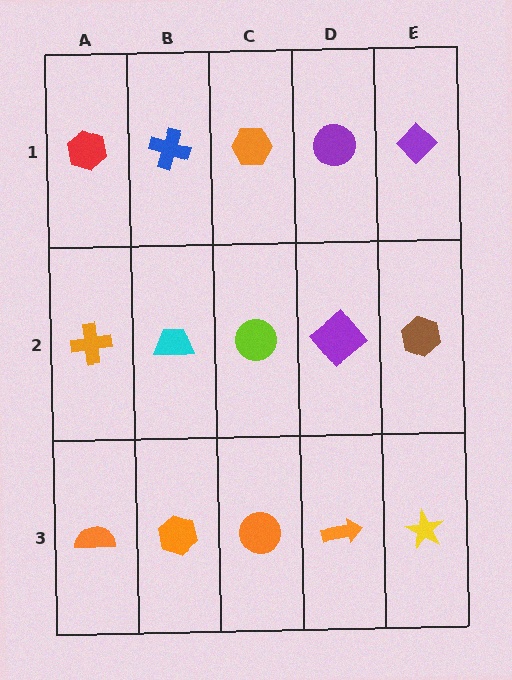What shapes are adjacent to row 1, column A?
An orange cross (row 2, column A), a blue cross (row 1, column B).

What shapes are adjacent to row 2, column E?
A purple diamond (row 1, column E), a yellow star (row 3, column E), a purple diamond (row 2, column D).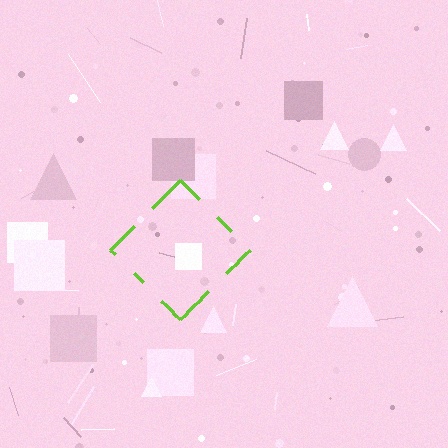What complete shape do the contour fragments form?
The contour fragments form a diamond.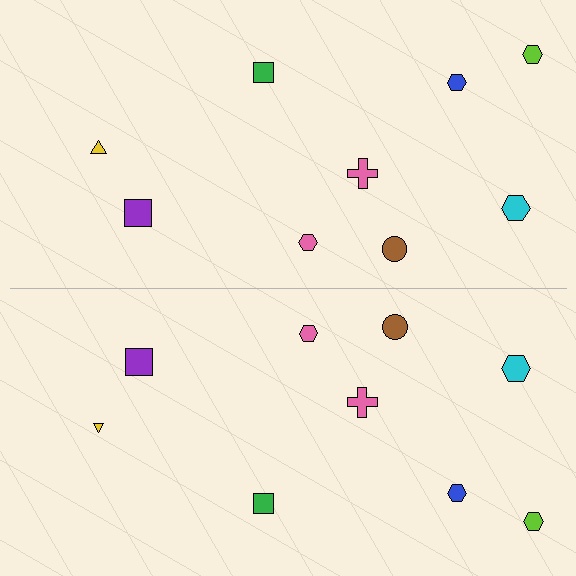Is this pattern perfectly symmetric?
No, the pattern is not perfectly symmetric. The yellow triangle on the bottom side has a different size than its mirror counterpart.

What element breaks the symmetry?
The yellow triangle on the bottom side has a different size than its mirror counterpart.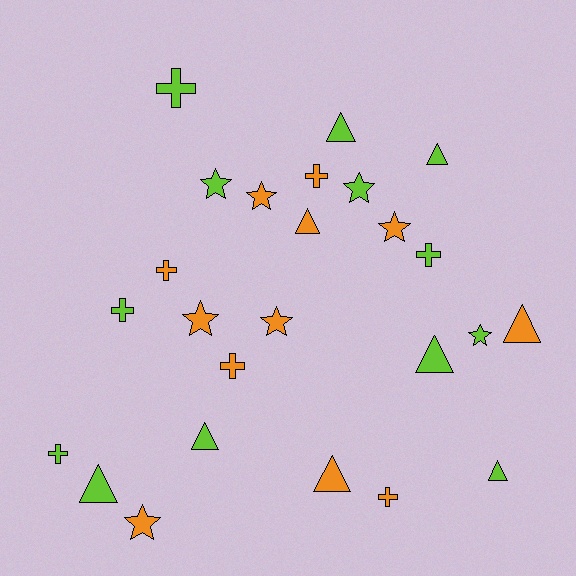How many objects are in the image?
There are 25 objects.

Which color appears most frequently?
Lime, with 13 objects.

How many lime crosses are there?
There are 4 lime crosses.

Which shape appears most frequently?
Triangle, with 9 objects.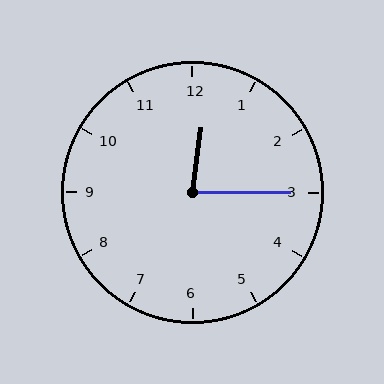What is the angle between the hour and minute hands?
Approximately 82 degrees.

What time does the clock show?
12:15.